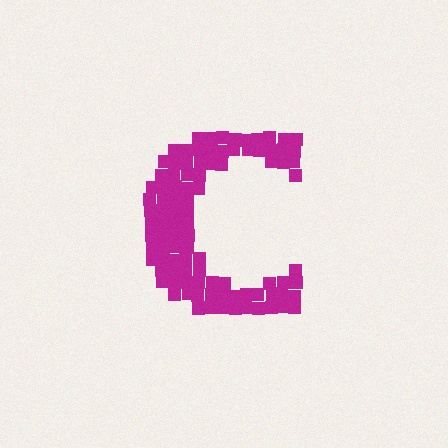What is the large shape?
The large shape is the letter C.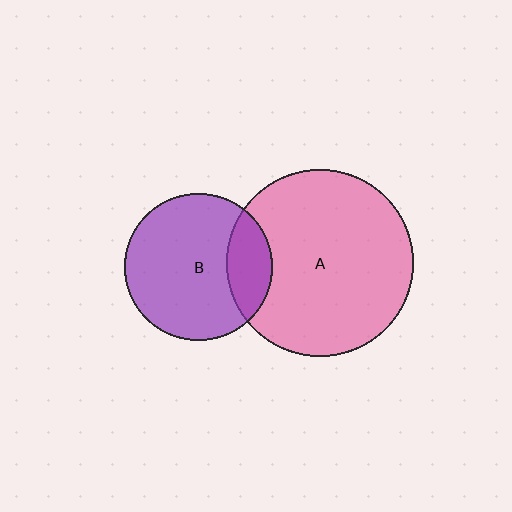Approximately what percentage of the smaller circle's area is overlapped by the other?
Approximately 20%.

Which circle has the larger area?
Circle A (pink).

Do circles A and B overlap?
Yes.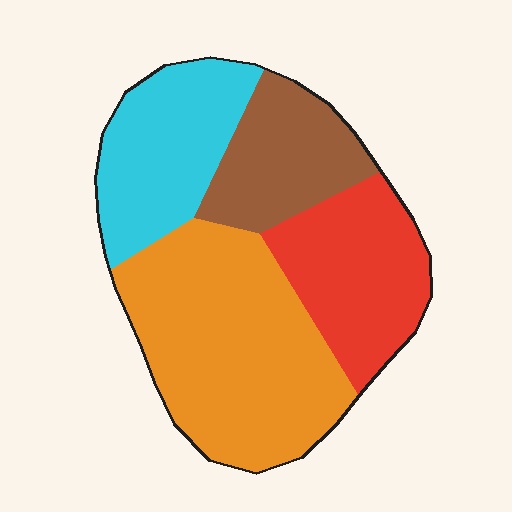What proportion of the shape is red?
Red covers around 20% of the shape.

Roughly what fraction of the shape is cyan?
Cyan covers 21% of the shape.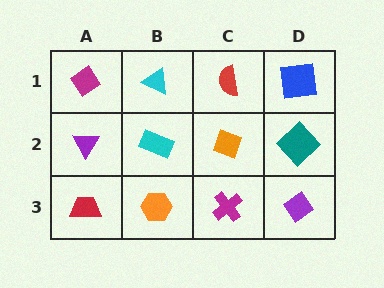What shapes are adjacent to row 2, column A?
A magenta diamond (row 1, column A), a red trapezoid (row 3, column A), a cyan rectangle (row 2, column B).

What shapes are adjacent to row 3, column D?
A teal diamond (row 2, column D), a magenta cross (row 3, column C).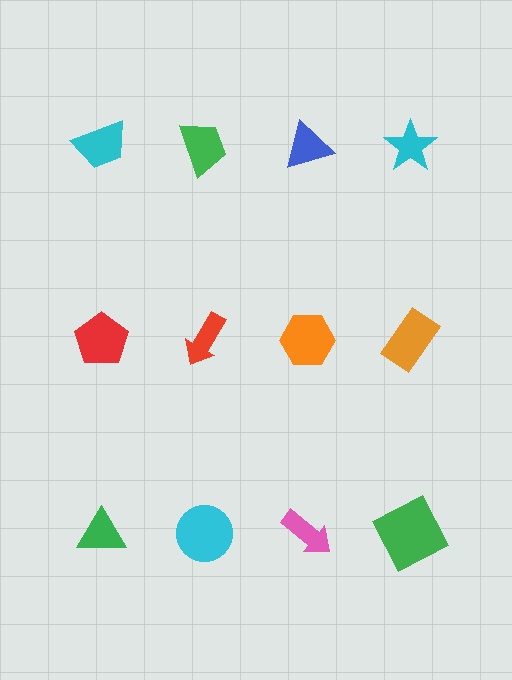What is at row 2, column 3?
An orange hexagon.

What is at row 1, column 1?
A cyan trapezoid.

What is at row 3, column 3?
A pink arrow.